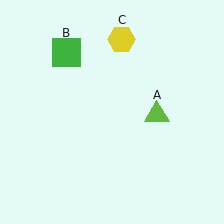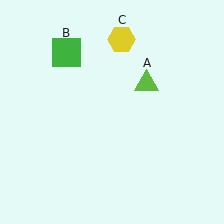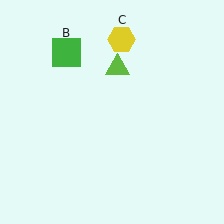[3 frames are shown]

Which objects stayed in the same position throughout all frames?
Green square (object B) and yellow hexagon (object C) remained stationary.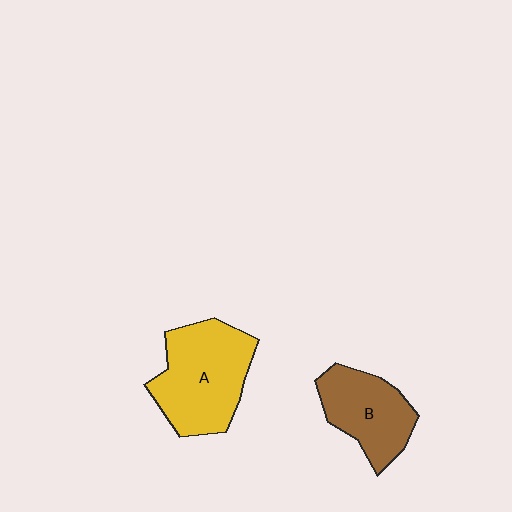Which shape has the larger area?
Shape A (yellow).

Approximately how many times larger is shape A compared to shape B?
Approximately 1.4 times.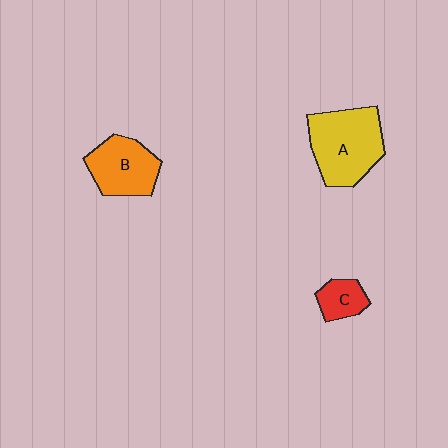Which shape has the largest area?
Shape A (yellow).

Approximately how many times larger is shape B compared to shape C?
Approximately 2.1 times.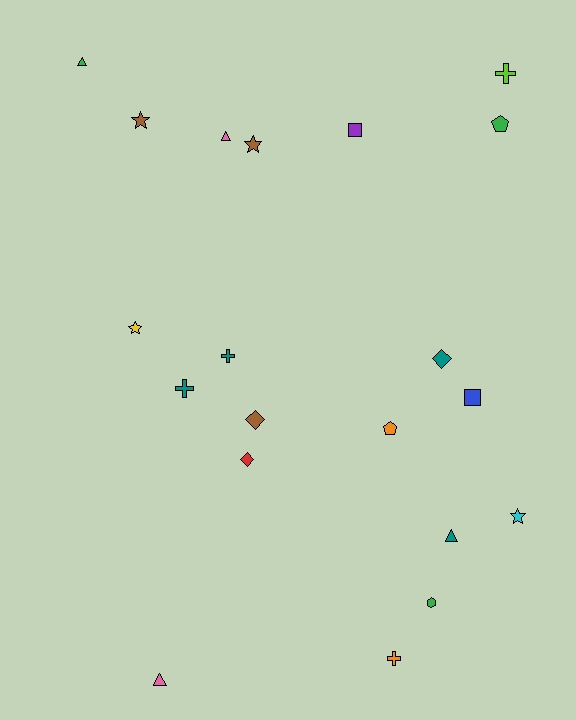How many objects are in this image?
There are 20 objects.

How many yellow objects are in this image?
There is 1 yellow object.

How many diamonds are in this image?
There are 3 diamonds.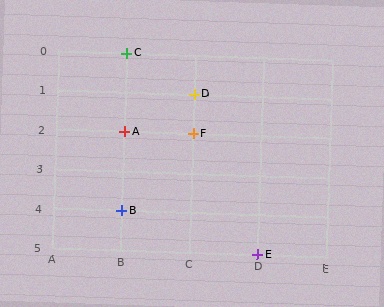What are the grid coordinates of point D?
Point D is at grid coordinates (C, 1).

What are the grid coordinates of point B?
Point B is at grid coordinates (B, 4).